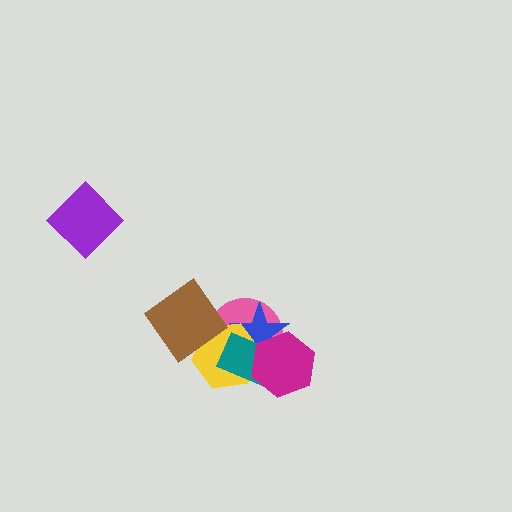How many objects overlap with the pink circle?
5 objects overlap with the pink circle.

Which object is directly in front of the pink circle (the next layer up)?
The blue star is directly in front of the pink circle.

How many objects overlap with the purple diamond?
0 objects overlap with the purple diamond.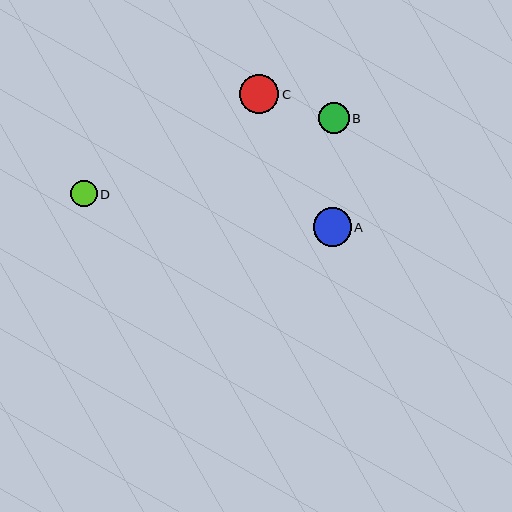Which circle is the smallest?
Circle D is the smallest with a size of approximately 27 pixels.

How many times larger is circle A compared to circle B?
Circle A is approximately 1.2 times the size of circle B.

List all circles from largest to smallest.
From largest to smallest: C, A, B, D.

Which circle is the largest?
Circle C is the largest with a size of approximately 39 pixels.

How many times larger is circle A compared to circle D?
Circle A is approximately 1.4 times the size of circle D.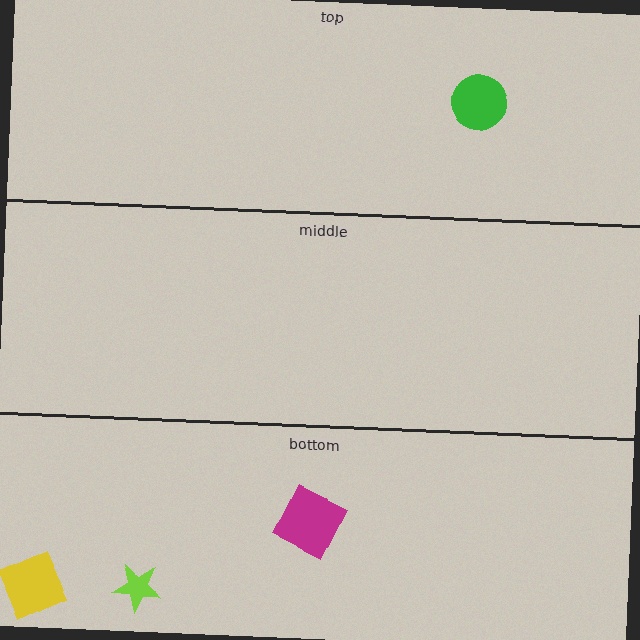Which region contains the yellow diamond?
The bottom region.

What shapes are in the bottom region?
The yellow diamond, the magenta square, the lime star.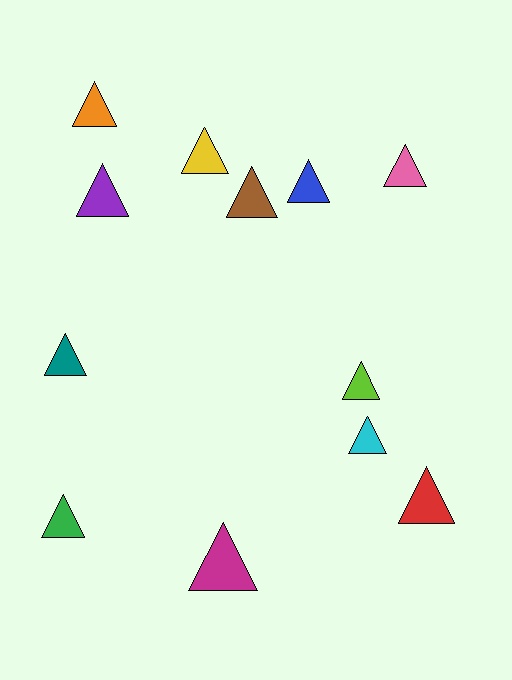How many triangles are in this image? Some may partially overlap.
There are 12 triangles.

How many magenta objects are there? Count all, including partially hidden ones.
There is 1 magenta object.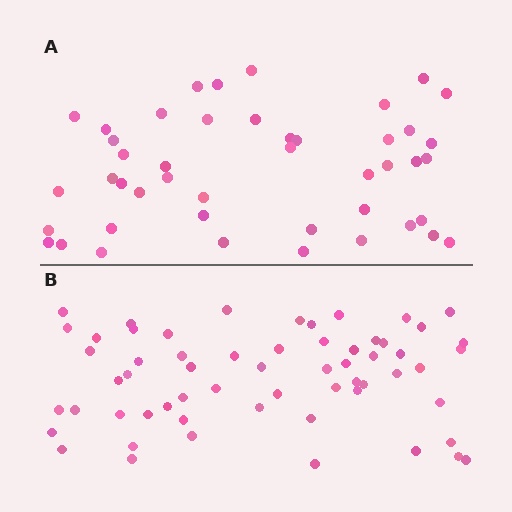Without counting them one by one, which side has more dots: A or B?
Region B (the bottom region) has more dots.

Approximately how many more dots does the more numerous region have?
Region B has approximately 15 more dots than region A.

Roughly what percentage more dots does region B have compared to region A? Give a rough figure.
About 35% more.